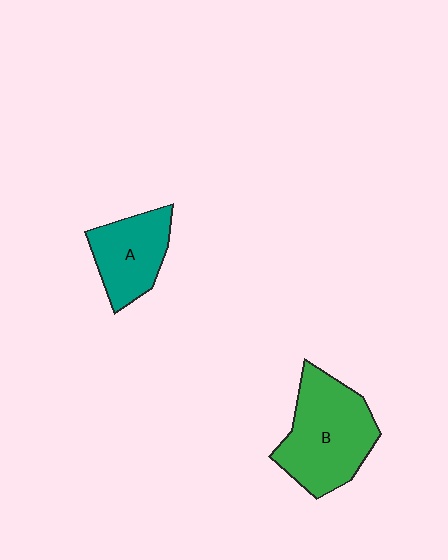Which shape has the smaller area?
Shape A (teal).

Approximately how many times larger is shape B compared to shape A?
Approximately 1.5 times.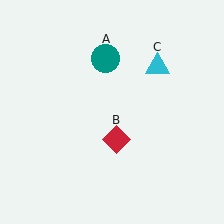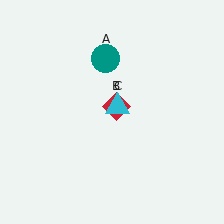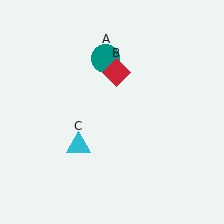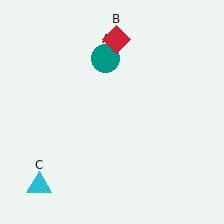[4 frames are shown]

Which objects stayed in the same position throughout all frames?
Teal circle (object A) remained stationary.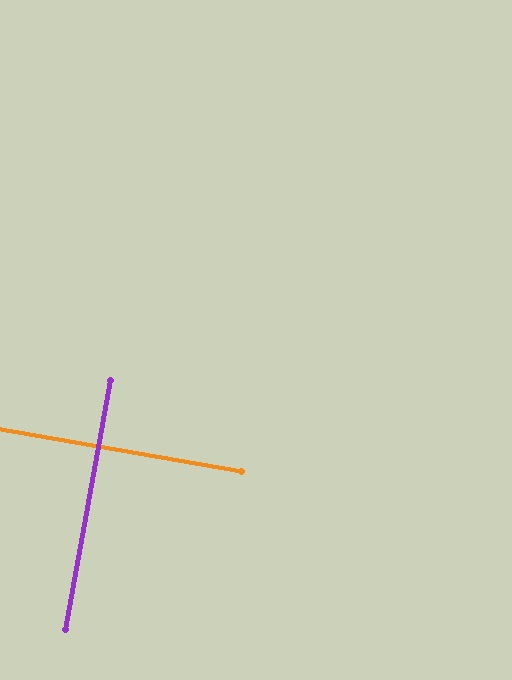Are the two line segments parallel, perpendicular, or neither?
Perpendicular — they meet at approximately 90°.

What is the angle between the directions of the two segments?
Approximately 90 degrees.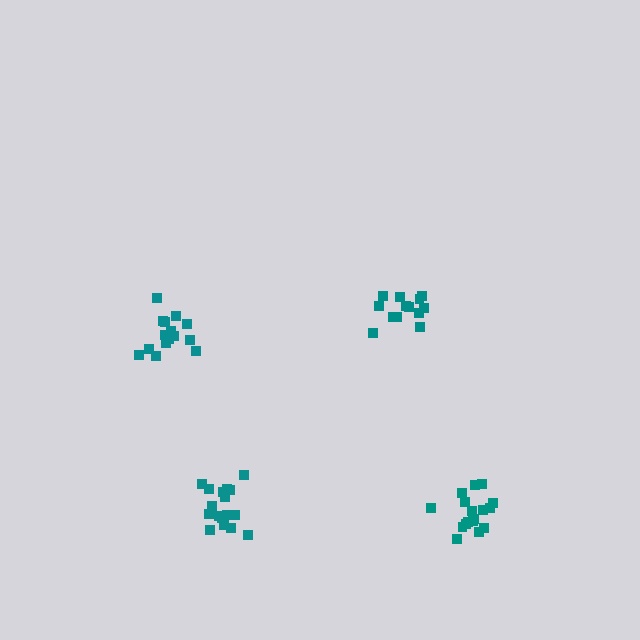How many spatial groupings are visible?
There are 4 spatial groupings.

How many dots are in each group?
Group 1: 13 dots, Group 2: 17 dots, Group 3: 15 dots, Group 4: 17 dots (62 total).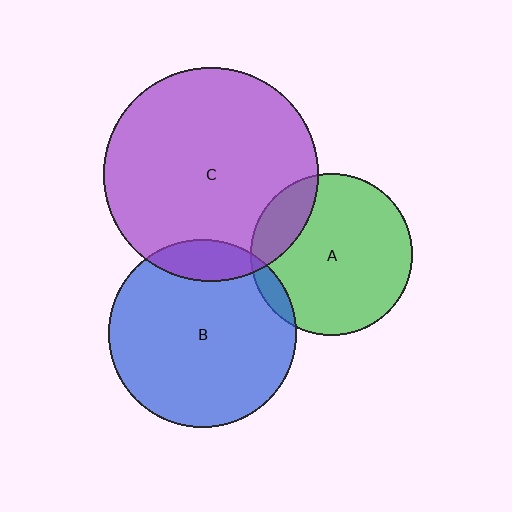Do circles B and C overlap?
Yes.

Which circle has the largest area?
Circle C (purple).